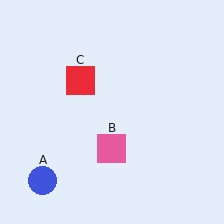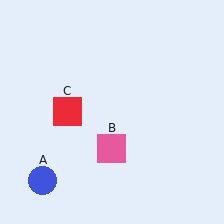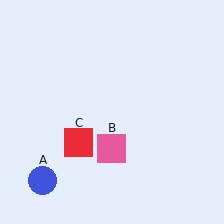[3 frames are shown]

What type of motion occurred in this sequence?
The red square (object C) rotated counterclockwise around the center of the scene.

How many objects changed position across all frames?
1 object changed position: red square (object C).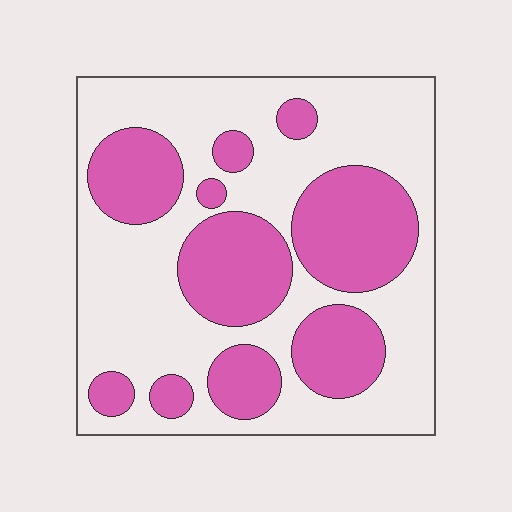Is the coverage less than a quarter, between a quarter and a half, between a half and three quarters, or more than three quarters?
Between a quarter and a half.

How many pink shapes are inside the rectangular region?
10.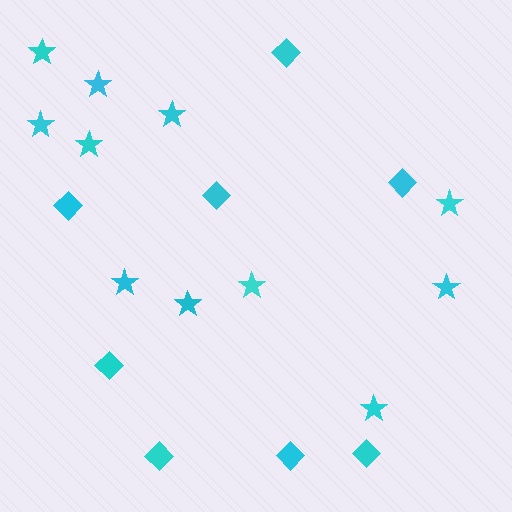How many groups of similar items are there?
There are 2 groups: one group of stars (11) and one group of diamonds (8).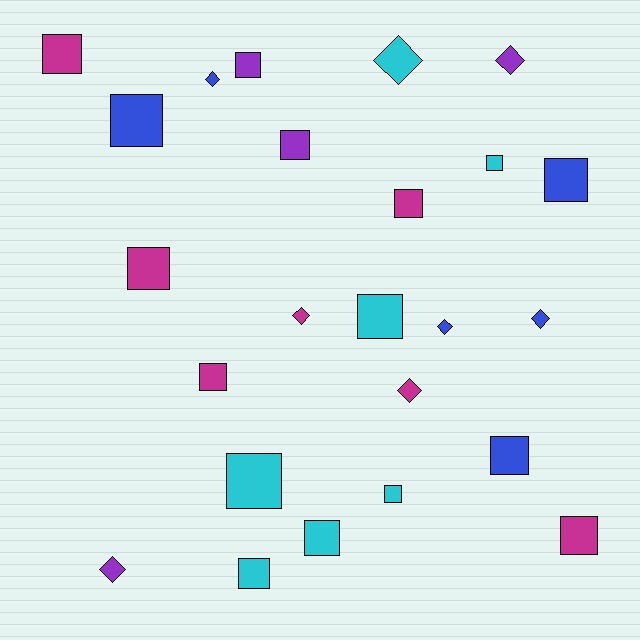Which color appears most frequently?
Cyan, with 7 objects.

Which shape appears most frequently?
Square, with 16 objects.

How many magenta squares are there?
There are 5 magenta squares.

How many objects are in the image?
There are 24 objects.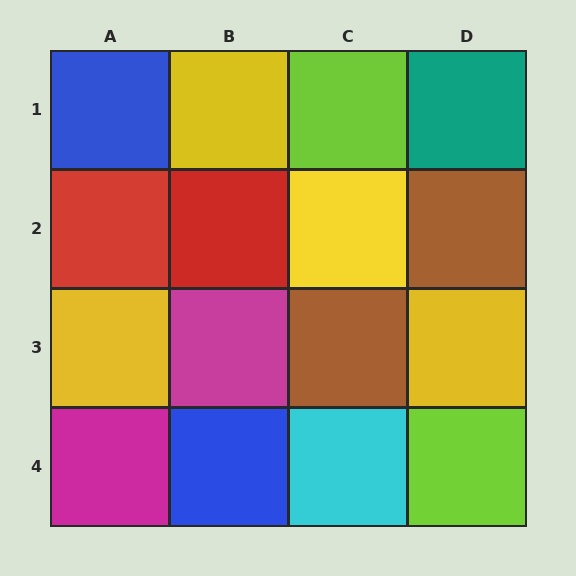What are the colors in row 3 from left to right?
Yellow, magenta, brown, yellow.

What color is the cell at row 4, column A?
Magenta.